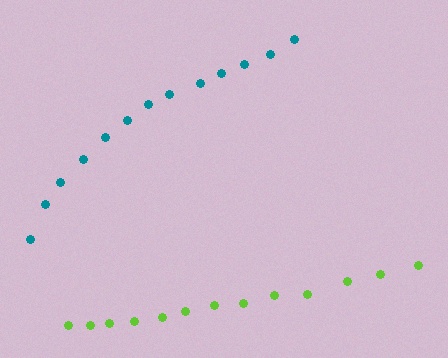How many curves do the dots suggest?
There are 2 distinct paths.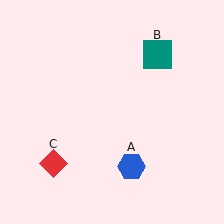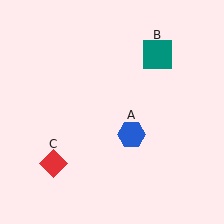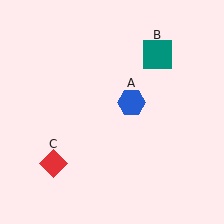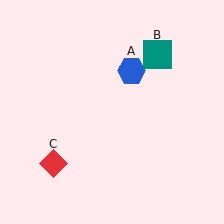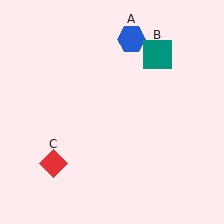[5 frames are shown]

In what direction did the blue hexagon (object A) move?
The blue hexagon (object A) moved up.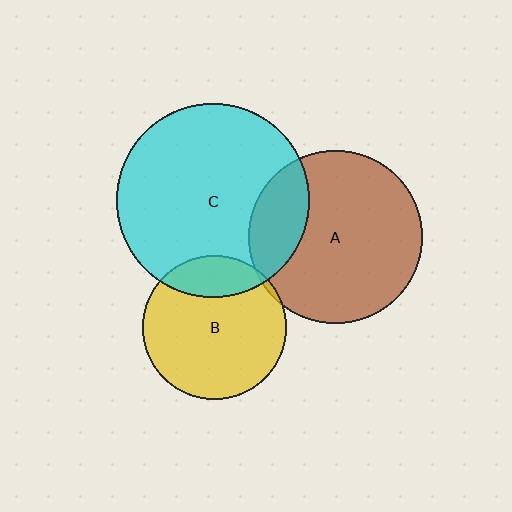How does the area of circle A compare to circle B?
Approximately 1.5 times.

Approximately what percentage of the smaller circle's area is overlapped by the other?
Approximately 20%.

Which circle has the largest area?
Circle C (cyan).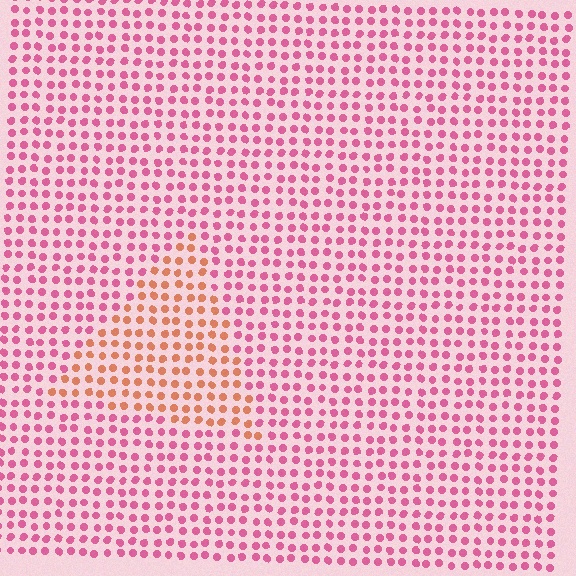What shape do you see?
I see a triangle.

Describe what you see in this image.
The image is filled with small pink elements in a uniform arrangement. A triangle-shaped region is visible where the elements are tinted to a slightly different hue, forming a subtle color boundary.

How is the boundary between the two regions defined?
The boundary is defined purely by a slight shift in hue (about 43 degrees). Spacing, size, and orientation are identical on both sides.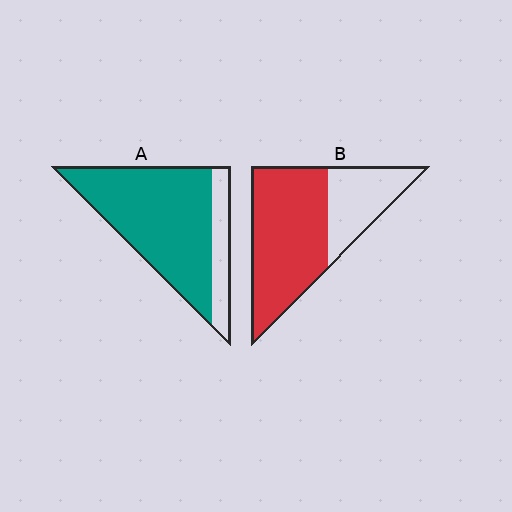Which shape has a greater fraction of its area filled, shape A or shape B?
Shape A.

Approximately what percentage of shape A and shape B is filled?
A is approximately 80% and B is approximately 65%.